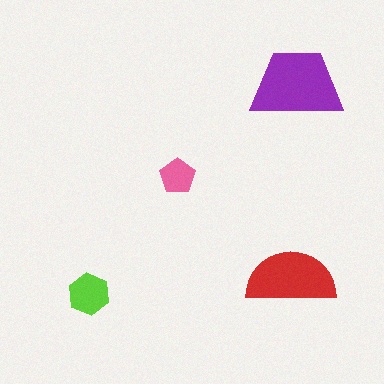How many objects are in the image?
There are 4 objects in the image.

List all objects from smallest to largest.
The pink pentagon, the lime hexagon, the red semicircle, the purple trapezoid.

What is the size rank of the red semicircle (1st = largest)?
2nd.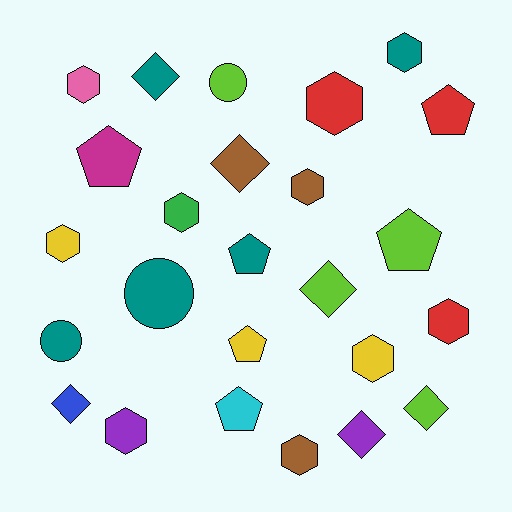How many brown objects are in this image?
There are 3 brown objects.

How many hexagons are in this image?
There are 10 hexagons.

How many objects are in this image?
There are 25 objects.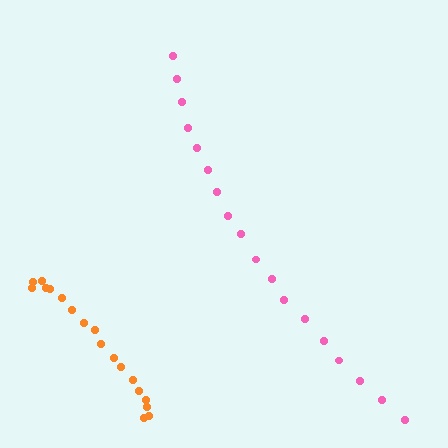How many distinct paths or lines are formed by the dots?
There are 2 distinct paths.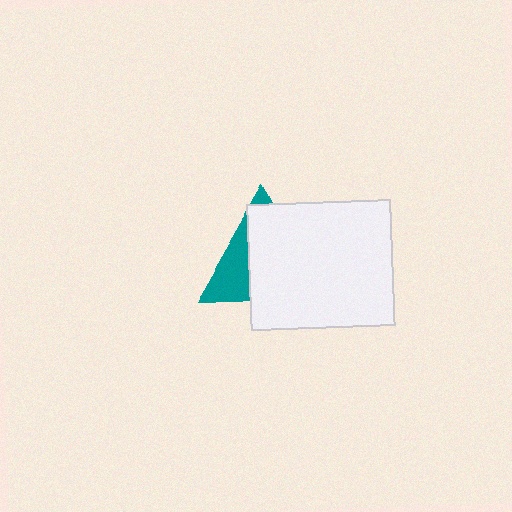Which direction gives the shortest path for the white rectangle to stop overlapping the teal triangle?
Moving toward the lower-right gives the shortest separation.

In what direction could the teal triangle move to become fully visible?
The teal triangle could move toward the upper-left. That would shift it out from behind the white rectangle entirely.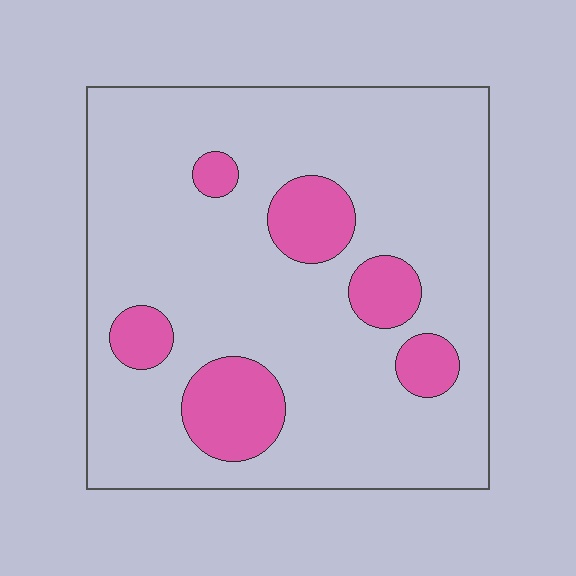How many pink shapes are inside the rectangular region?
6.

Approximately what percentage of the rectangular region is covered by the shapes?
Approximately 15%.